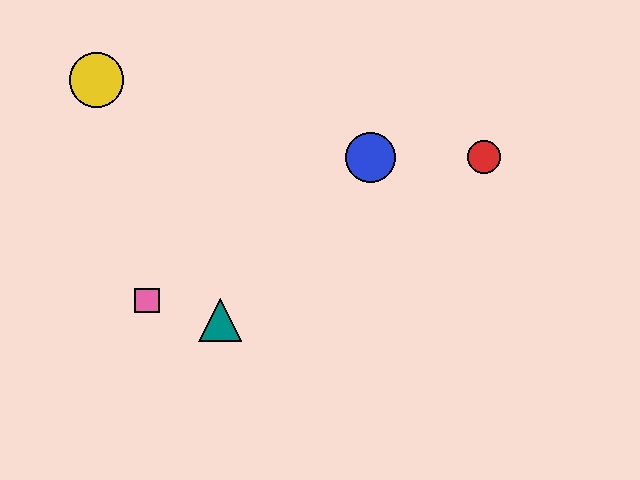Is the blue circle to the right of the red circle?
No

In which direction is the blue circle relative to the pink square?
The blue circle is to the right of the pink square.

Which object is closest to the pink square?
The teal triangle is closest to the pink square.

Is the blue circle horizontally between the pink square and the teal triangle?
No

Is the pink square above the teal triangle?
Yes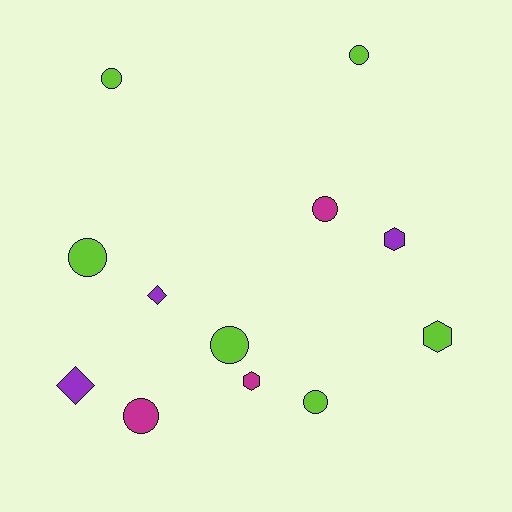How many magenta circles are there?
There are 2 magenta circles.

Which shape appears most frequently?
Circle, with 7 objects.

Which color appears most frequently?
Lime, with 6 objects.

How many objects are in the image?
There are 12 objects.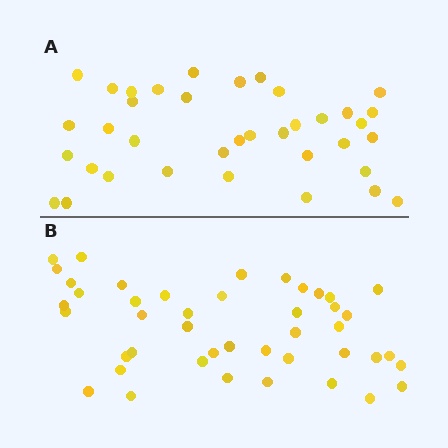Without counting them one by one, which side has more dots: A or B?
Region B (the bottom region) has more dots.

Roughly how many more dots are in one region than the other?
Region B has roughly 8 or so more dots than region A.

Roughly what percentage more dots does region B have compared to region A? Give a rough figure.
About 20% more.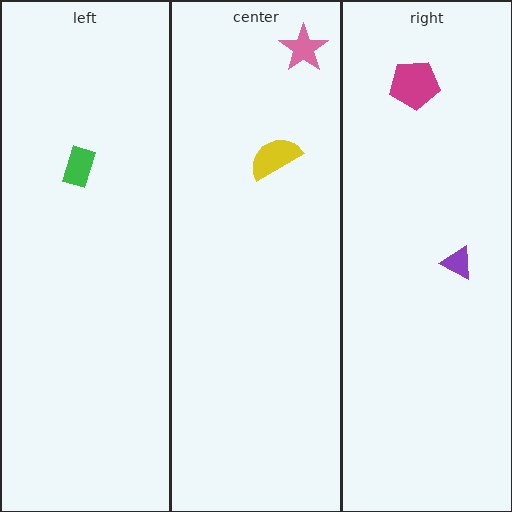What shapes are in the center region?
The pink star, the yellow semicircle.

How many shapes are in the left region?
1.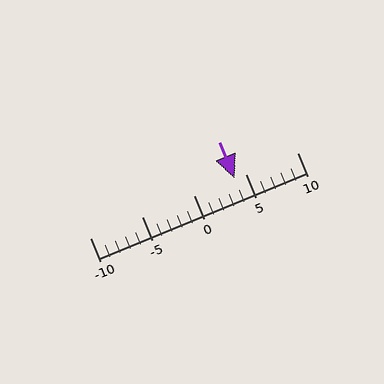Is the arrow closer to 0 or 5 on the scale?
The arrow is closer to 5.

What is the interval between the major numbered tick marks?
The major tick marks are spaced 5 units apart.